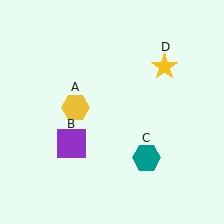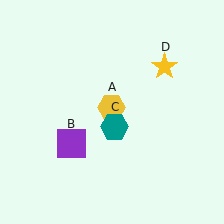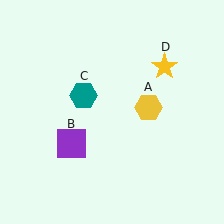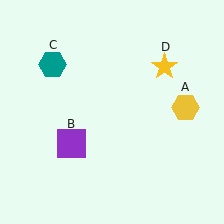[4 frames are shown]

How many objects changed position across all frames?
2 objects changed position: yellow hexagon (object A), teal hexagon (object C).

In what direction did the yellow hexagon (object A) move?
The yellow hexagon (object A) moved right.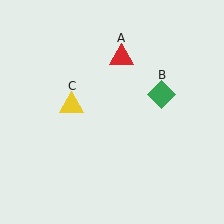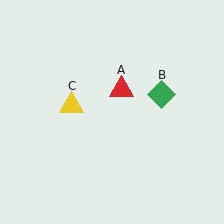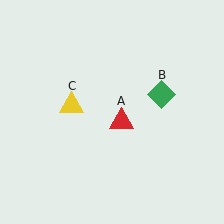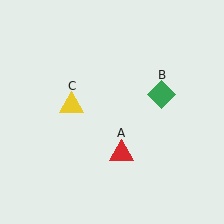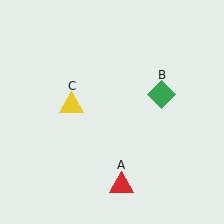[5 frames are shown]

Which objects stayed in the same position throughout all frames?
Green diamond (object B) and yellow triangle (object C) remained stationary.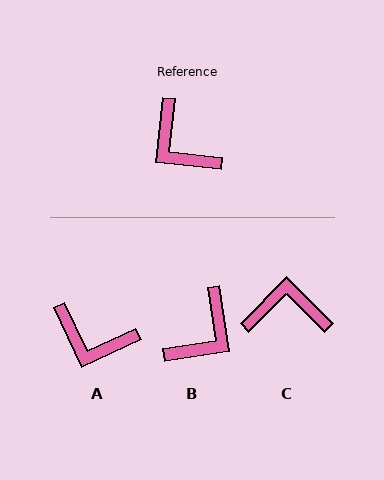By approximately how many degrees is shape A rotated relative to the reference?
Approximately 31 degrees counter-clockwise.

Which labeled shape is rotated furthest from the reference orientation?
C, about 129 degrees away.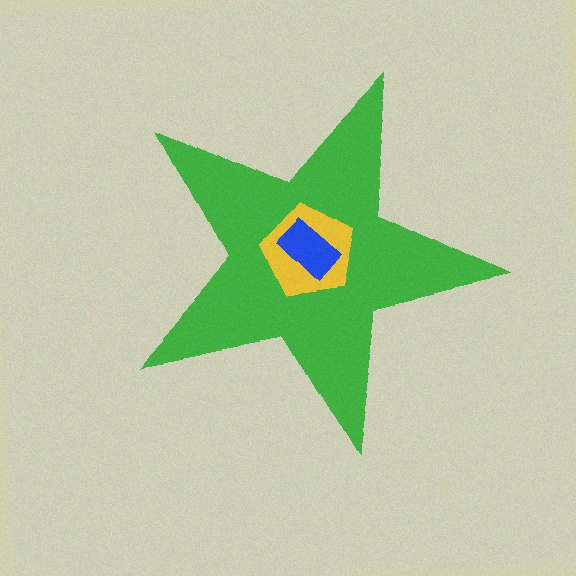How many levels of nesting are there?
3.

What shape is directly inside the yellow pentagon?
The blue rectangle.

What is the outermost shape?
The green star.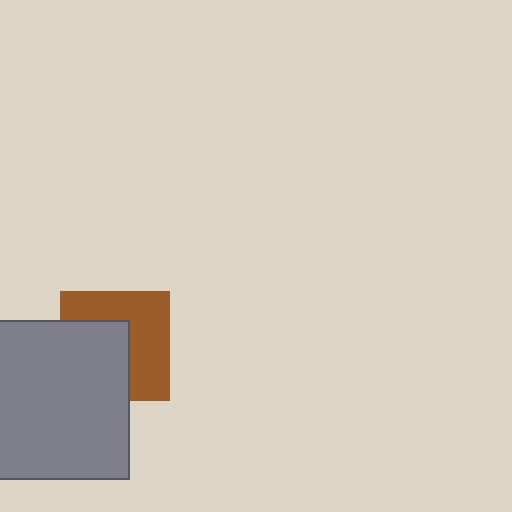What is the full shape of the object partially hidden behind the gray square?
The partially hidden object is a brown square.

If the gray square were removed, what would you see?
You would see the complete brown square.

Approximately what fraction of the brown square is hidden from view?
Roughly 47% of the brown square is hidden behind the gray square.